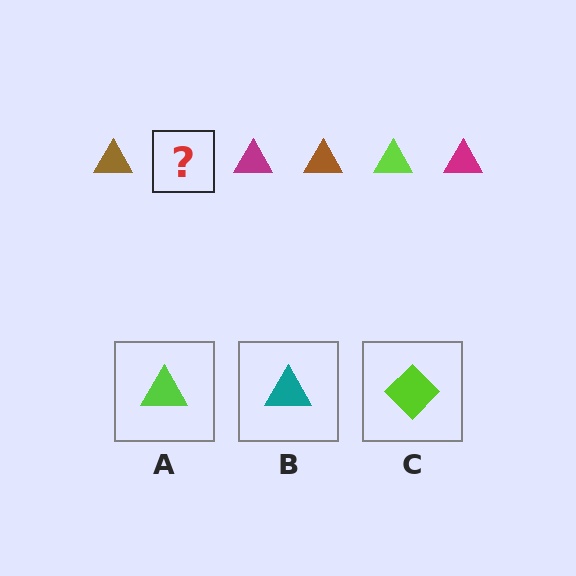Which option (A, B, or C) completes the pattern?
A.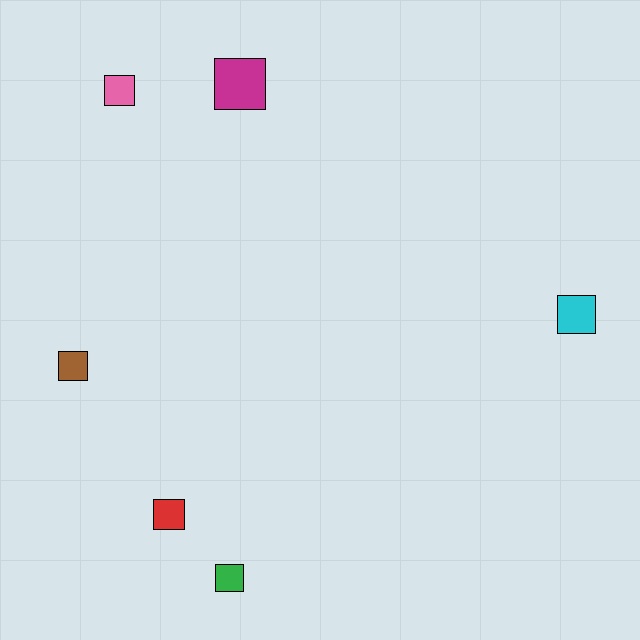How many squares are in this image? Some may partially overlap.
There are 6 squares.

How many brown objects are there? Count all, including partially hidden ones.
There is 1 brown object.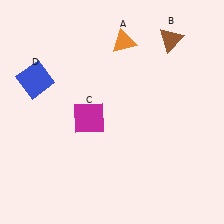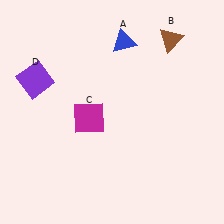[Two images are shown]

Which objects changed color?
A changed from orange to blue. D changed from blue to purple.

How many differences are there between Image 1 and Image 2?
There are 2 differences between the two images.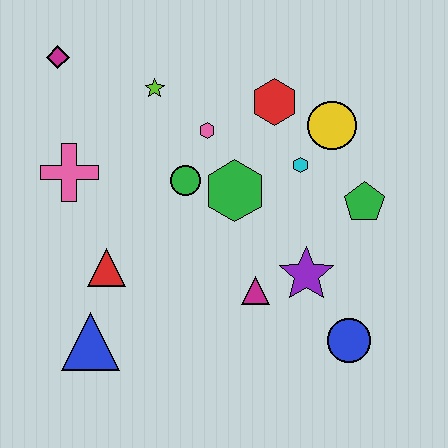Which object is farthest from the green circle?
The blue circle is farthest from the green circle.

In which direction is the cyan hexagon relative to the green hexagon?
The cyan hexagon is to the right of the green hexagon.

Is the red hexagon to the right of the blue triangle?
Yes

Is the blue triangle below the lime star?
Yes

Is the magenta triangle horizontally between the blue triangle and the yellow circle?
Yes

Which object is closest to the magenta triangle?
The purple star is closest to the magenta triangle.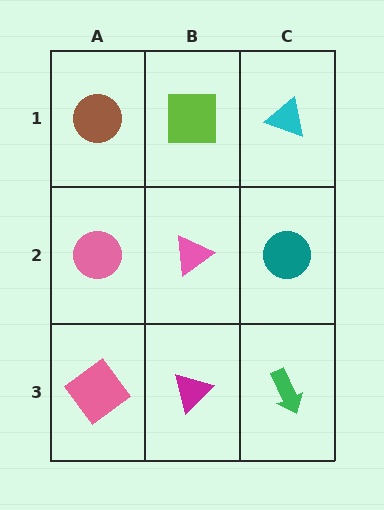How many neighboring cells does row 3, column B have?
3.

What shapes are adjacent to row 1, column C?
A teal circle (row 2, column C), a lime square (row 1, column B).